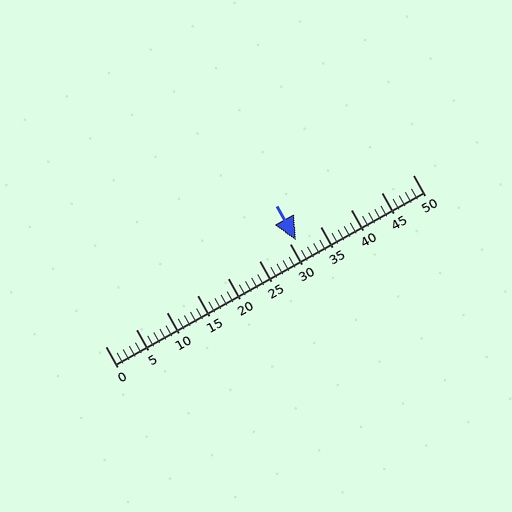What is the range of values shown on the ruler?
The ruler shows values from 0 to 50.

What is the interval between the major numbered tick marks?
The major tick marks are spaced 5 units apart.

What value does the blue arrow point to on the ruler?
The blue arrow points to approximately 31.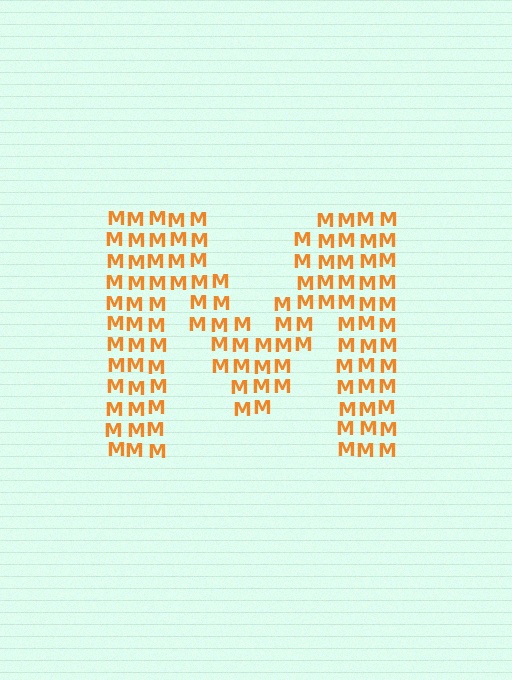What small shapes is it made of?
It is made of small letter M's.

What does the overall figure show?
The overall figure shows the letter M.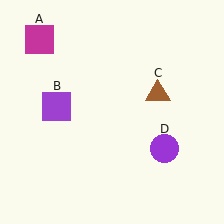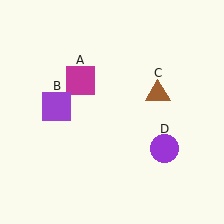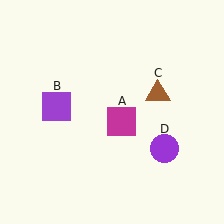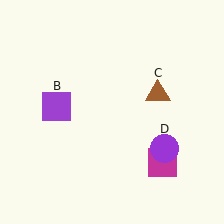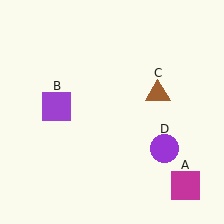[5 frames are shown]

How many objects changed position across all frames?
1 object changed position: magenta square (object A).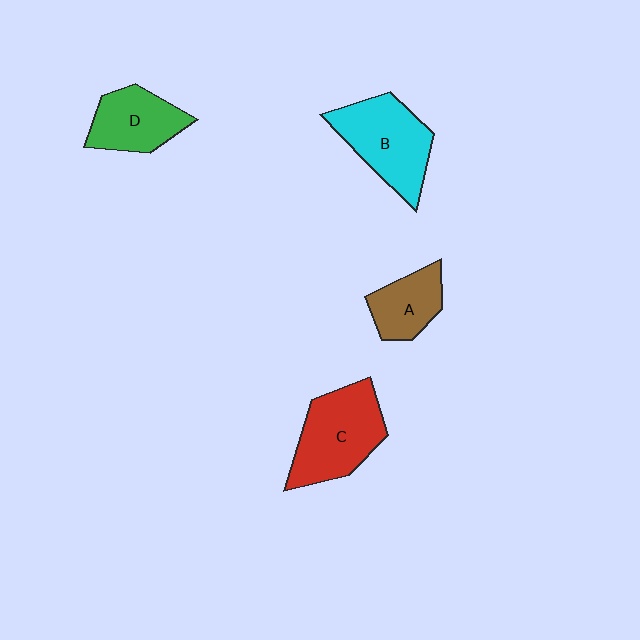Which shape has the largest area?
Shape C (red).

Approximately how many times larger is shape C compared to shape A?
Approximately 1.7 times.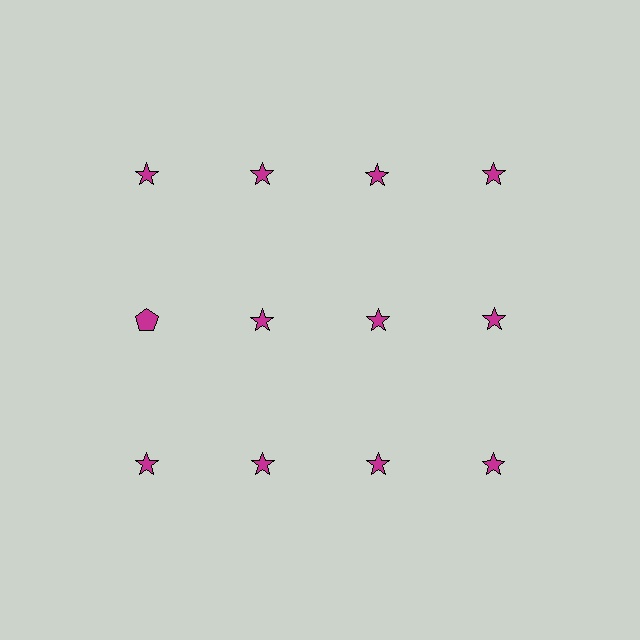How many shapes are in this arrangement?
There are 12 shapes arranged in a grid pattern.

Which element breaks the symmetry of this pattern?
The magenta pentagon in the second row, leftmost column breaks the symmetry. All other shapes are magenta stars.